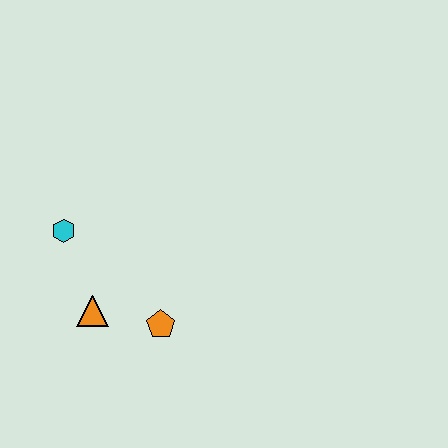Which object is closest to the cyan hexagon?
The orange triangle is closest to the cyan hexagon.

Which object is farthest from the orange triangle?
The cyan hexagon is farthest from the orange triangle.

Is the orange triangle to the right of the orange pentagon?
No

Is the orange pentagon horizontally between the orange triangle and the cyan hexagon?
No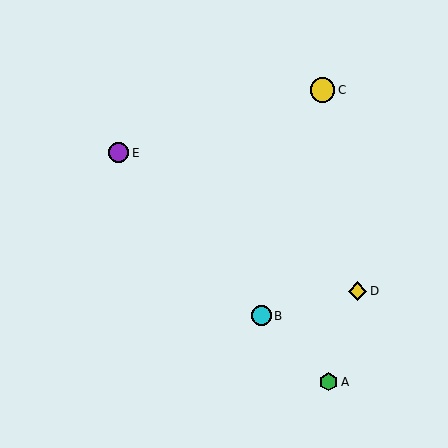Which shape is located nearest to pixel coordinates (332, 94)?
The yellow circle (labeled C) at (322, 90) is nearest to that location.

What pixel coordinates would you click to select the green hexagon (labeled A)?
Click at (329, 382) to select the green hexagon A.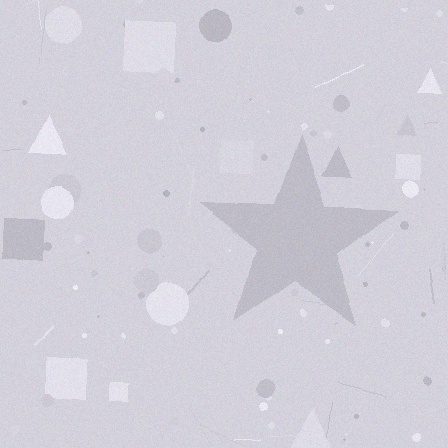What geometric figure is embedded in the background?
A star is embedded in the background.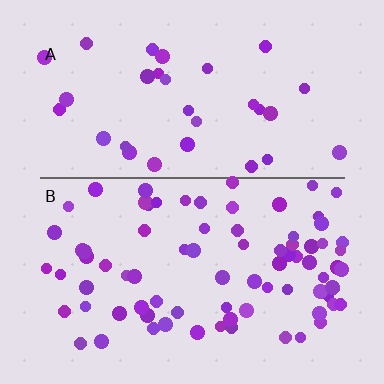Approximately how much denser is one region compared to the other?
Approximately 2.5× — region B over region A.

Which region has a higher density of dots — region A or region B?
B (the bottom).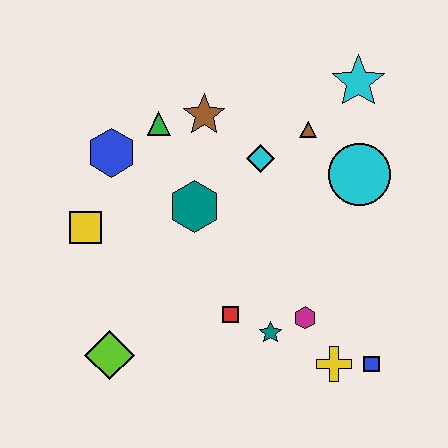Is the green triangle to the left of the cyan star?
Yes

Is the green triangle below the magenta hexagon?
No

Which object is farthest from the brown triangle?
The lime diamond is farthest from the brown triangle.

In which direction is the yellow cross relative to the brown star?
The yellow cross is below the brown star.